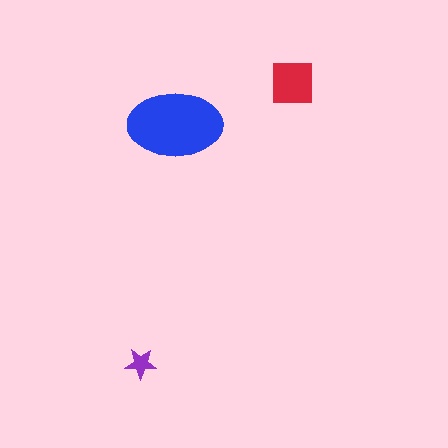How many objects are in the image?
There are 3 objects in the image.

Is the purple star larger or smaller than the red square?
Smaller.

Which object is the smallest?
The purple star.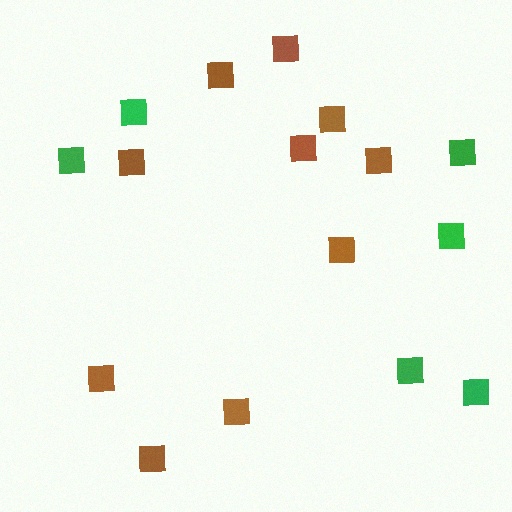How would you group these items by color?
There are 2 groups: one group of brown squares (10) and one group of green squares (6).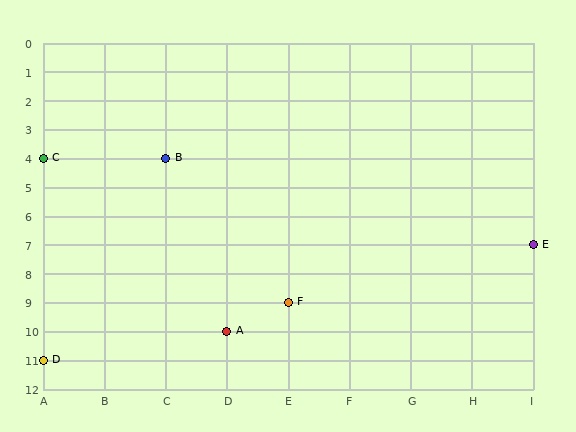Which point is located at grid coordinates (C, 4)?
Point B is at (C, 4).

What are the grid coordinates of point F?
Point F is at grid coordinates (E, 9).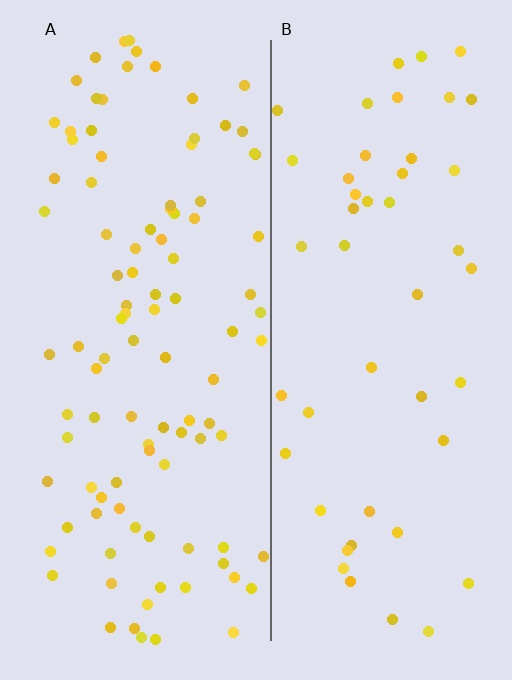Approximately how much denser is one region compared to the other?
Approximately 2.1× — region A over region B.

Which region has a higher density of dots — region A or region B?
A (the left).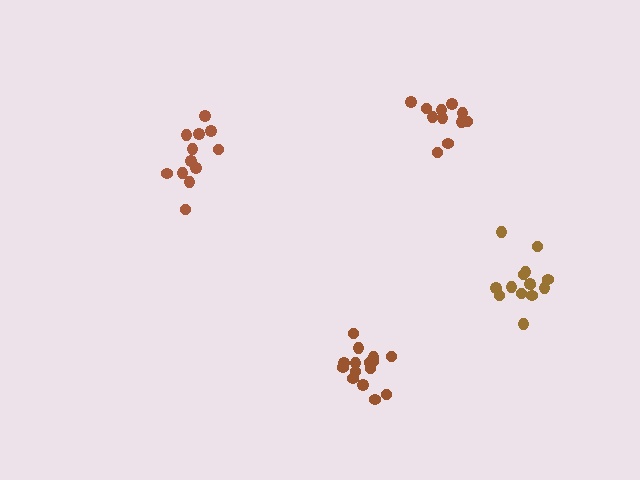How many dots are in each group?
Group 1: 12 dots, Group 2: 14 dots, Group 3: 11 dots, Group 4: 15 dots (52 total).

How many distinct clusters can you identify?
There are 4 distinct clusters.